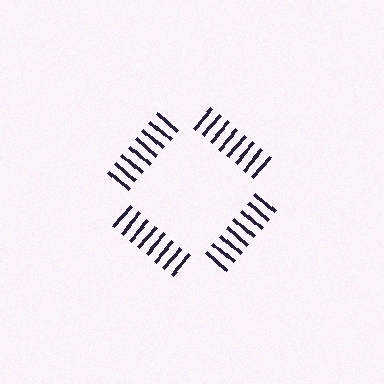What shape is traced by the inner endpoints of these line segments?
An illusory square — the line segments terminate on its edges but no continuous stroke is drawn.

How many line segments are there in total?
32 — 8 along each of the 4 edges.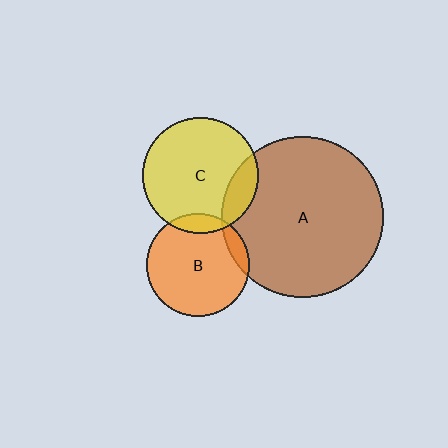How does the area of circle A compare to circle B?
Approximately 2.5 times.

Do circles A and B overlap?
Yes.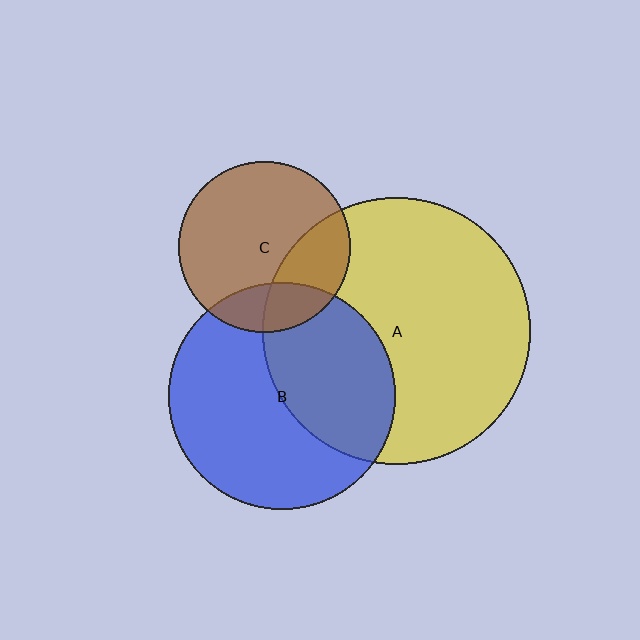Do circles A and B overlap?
Yes.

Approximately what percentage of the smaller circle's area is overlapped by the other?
Approximately 40%.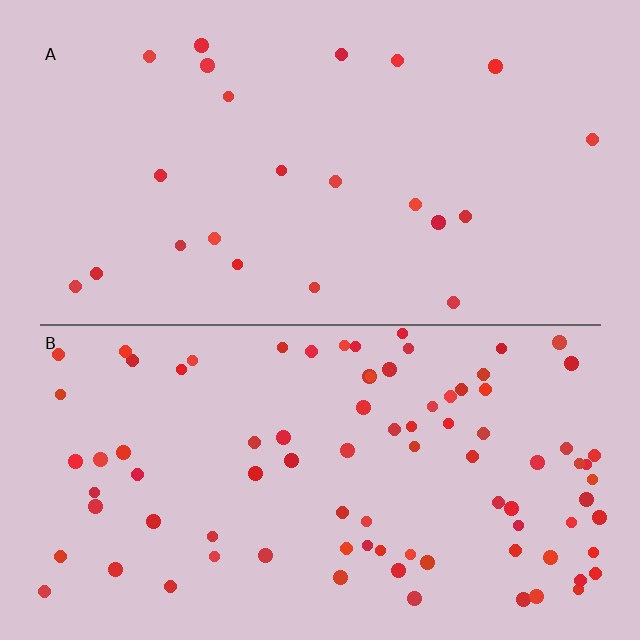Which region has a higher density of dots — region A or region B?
B (the bottom).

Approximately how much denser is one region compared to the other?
Approximately 3.9× — region B over region A.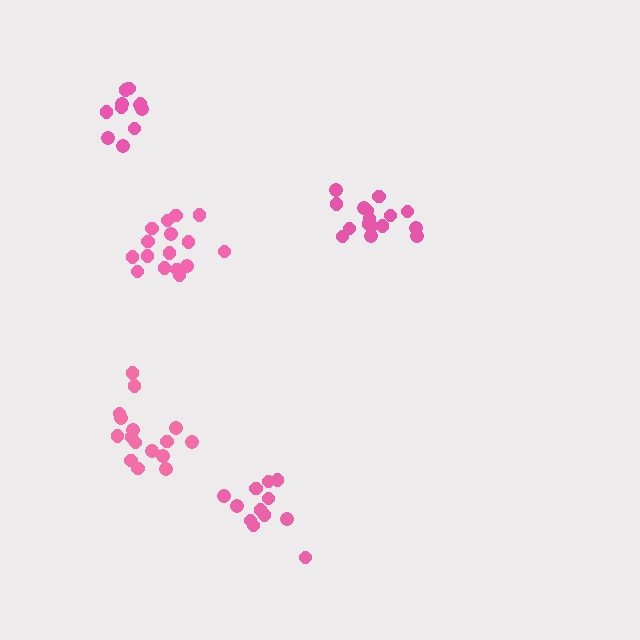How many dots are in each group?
Group 1: 16 dots, Group 2: 16 dots, Group 3: 16 dots, Group 4: 12 dots, Group 5: 11 dots (71 total).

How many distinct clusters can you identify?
There are 5 distinct clusters.